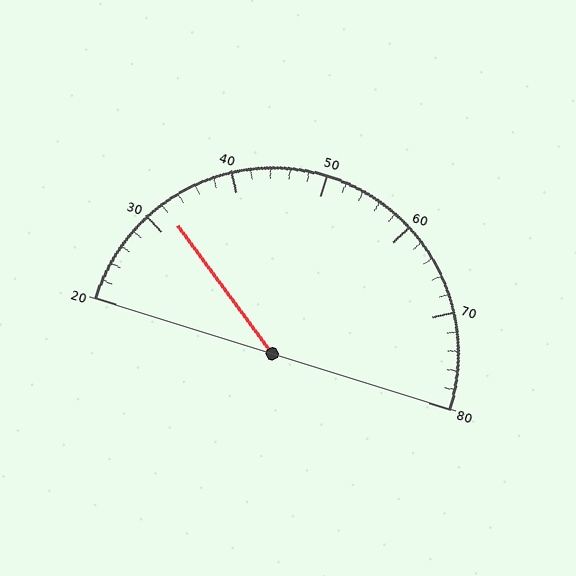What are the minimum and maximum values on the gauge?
The gauge ranges from 20 to 80.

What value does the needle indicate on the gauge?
The needle indicates approximately 32.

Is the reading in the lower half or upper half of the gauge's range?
The reading is in the lower half of the range (20 to 80).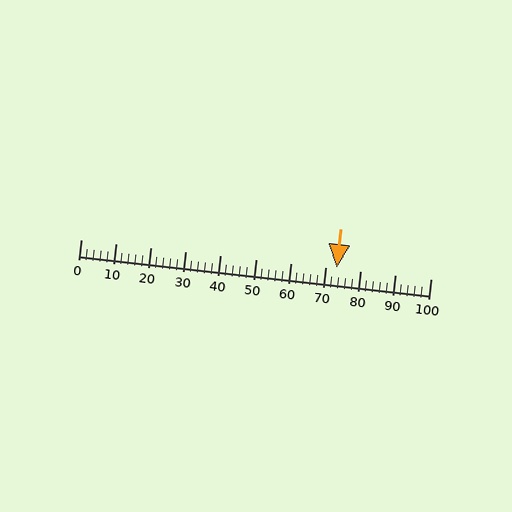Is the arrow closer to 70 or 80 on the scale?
The arrow is closer to 70.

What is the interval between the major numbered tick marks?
The major tick marks are spaced 10 units apart.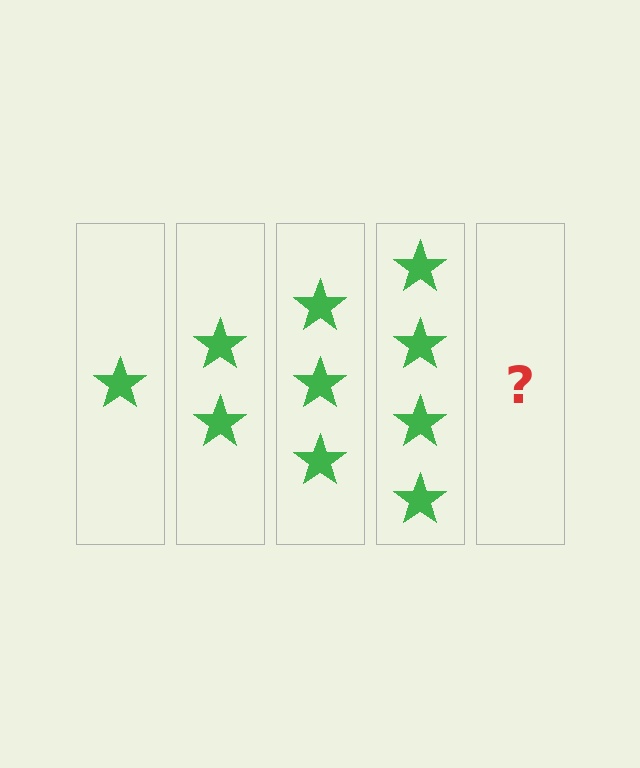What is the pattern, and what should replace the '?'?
The pattern is that each step adds one more star. The '?' should be 5 stars.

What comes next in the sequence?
The next element should be 5 stars.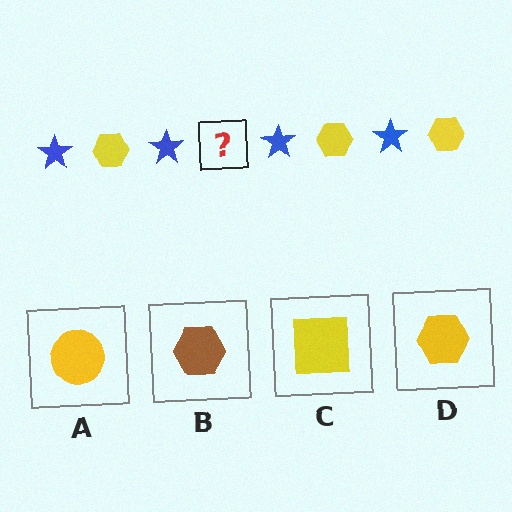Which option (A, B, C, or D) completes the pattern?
D.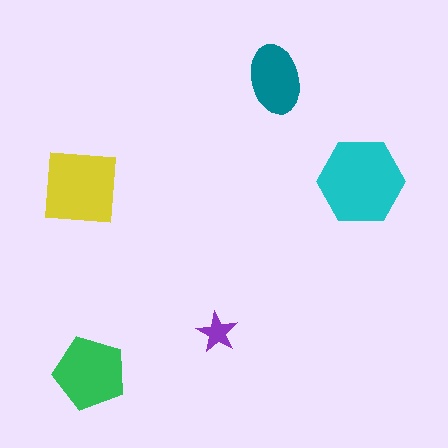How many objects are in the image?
There are 5 objects in the image.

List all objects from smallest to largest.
The purple star, the teal ellipse, the green pentagon, the yellow square, the cyan hexagon.